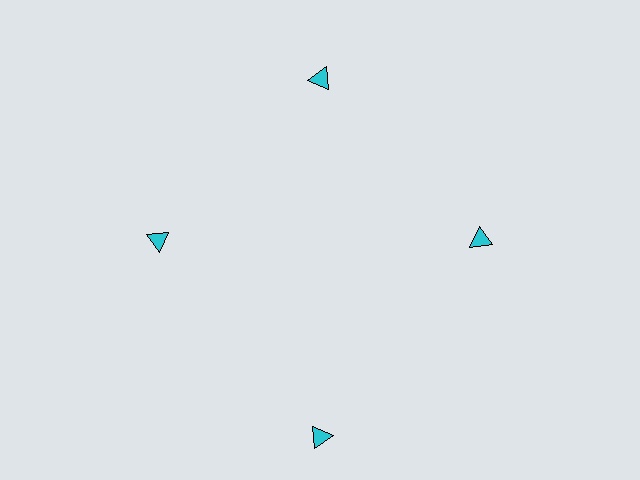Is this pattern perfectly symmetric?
No. The 4 cyan triangles are arranged in a ring, but one element near the 6 o'clock position is pushed outward from the center, breaking the 4-fold rotational symmetry.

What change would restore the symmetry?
The symmetry would be restored by moving it inward, back onto the ring so that all 4 triangles sit at equal angles and equal distance from the center.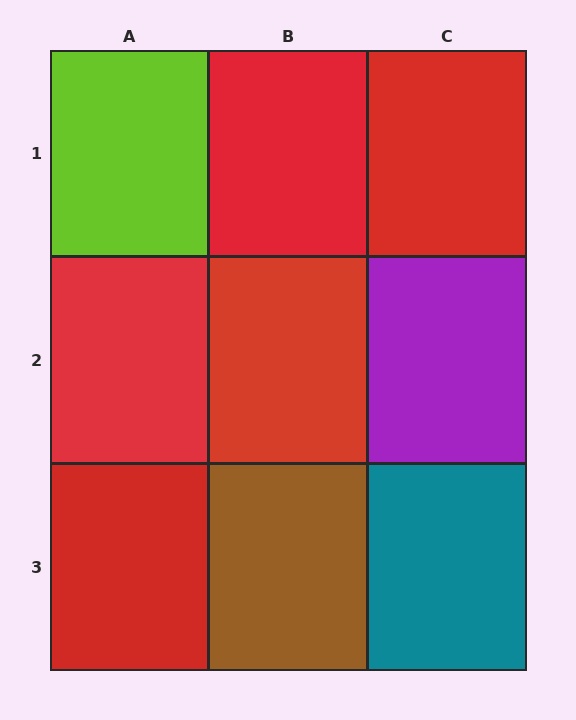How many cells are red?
5 cells are red.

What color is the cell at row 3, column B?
Brown.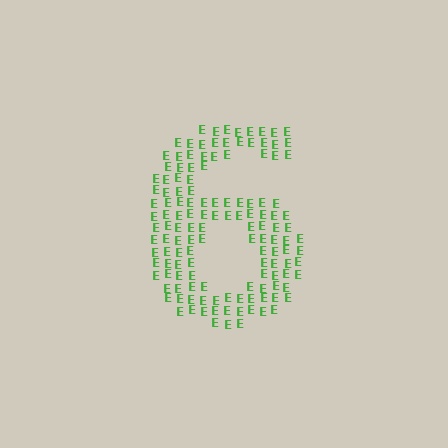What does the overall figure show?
The overall figure shows the digit 6.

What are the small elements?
The small elements are letter E's.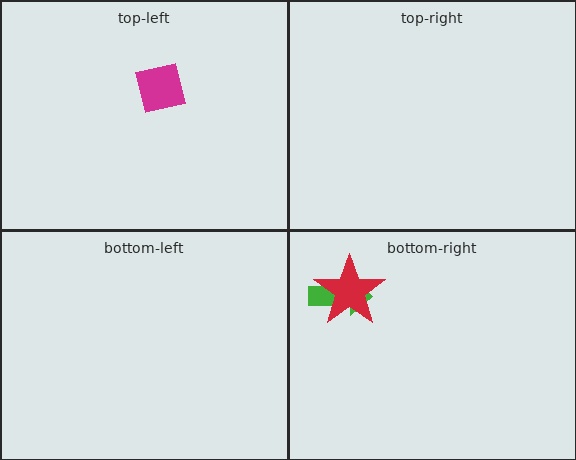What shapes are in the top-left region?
The magenta square.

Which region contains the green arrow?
The bottom-right region.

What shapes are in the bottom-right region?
The green arrow, the red star.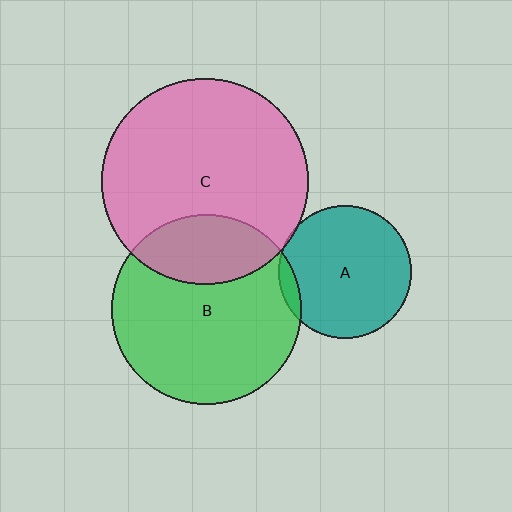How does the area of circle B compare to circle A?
Approximately 2.0 times.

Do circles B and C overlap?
Yes.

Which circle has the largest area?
Circle C (pink).